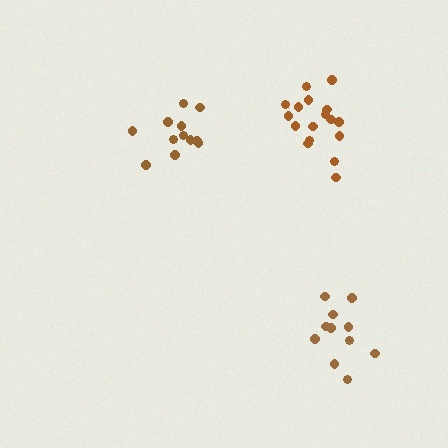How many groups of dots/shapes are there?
There are 3 groups.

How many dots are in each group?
Group 1: 12 dots, Group 2: 11 dots, Group 3: 17 dots (40 total).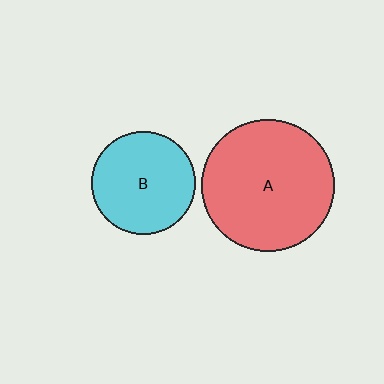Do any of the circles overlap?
No, none of the circles overlap.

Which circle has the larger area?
Circle A (red).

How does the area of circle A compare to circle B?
Approximately 1.7 times.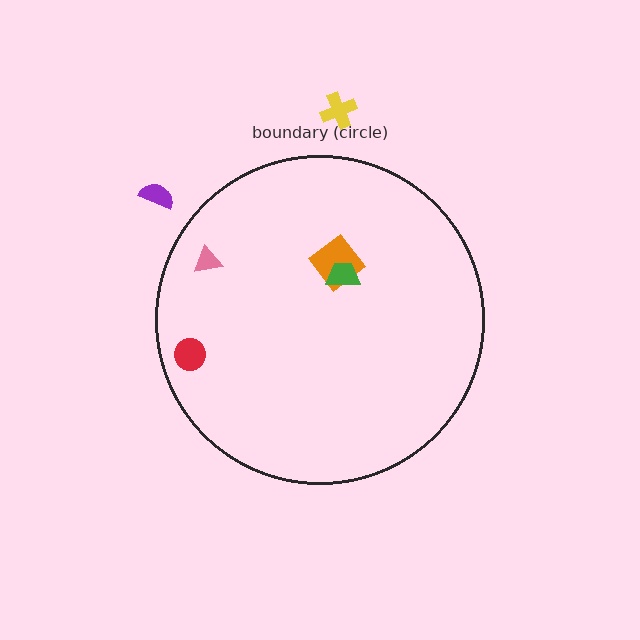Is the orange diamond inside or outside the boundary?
Inside.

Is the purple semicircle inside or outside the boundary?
Outside.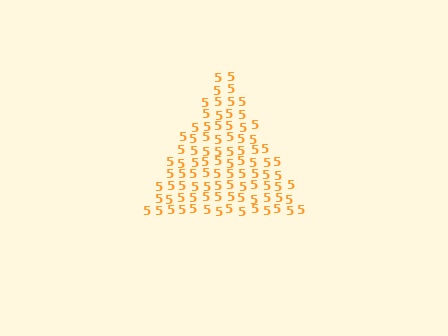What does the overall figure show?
The overall figure shows a triangle.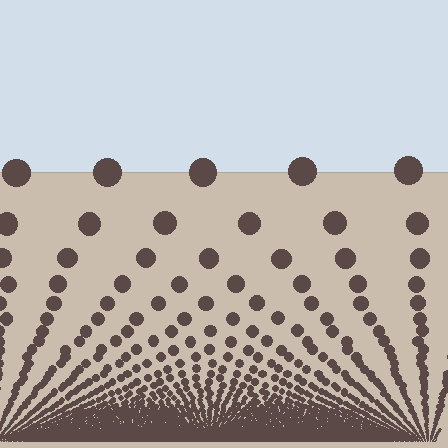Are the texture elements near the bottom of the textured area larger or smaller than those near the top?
Smaller. The gradient is inverted — elements near the bottom are smaller and denser.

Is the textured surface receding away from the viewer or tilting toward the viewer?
The surface appears to tilt toward the viewer. Texture elements get larger and sparser toward the top.